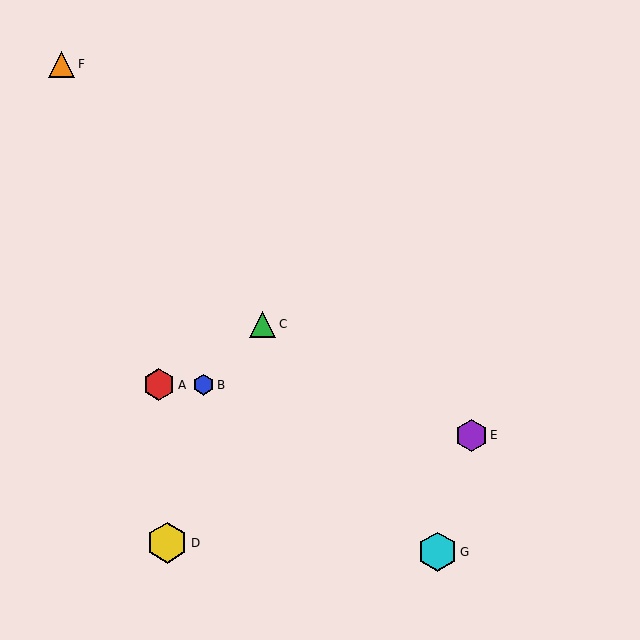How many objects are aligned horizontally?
2 objects (A, B) are aligned horizontally.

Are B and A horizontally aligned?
Yes, both are at y≈385.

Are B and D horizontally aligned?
No, B is at y≈385 and D is at y≈543.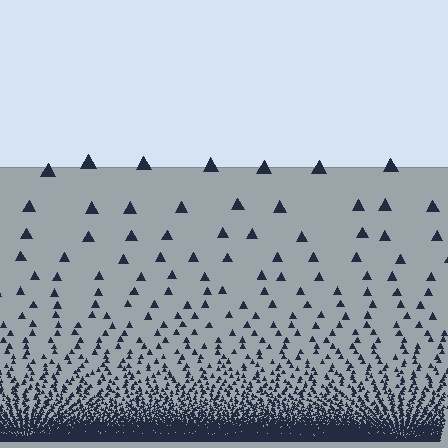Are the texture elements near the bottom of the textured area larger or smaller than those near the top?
Smaller. The gradient is inverted — elements near the bottom are smaller and denser.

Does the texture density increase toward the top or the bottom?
Density increases toward the bottom.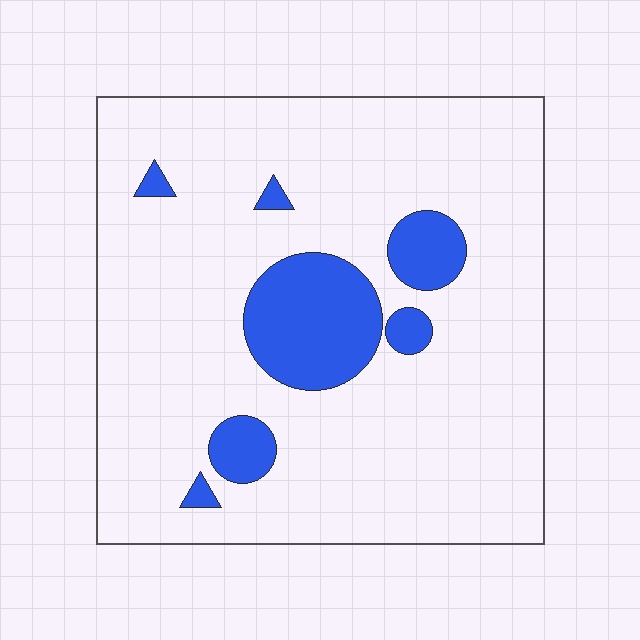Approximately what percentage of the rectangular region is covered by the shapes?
Approximately 15%.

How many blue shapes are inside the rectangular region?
7.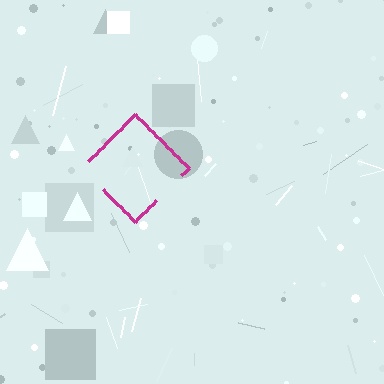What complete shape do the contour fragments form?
The contour fragments form a diamond.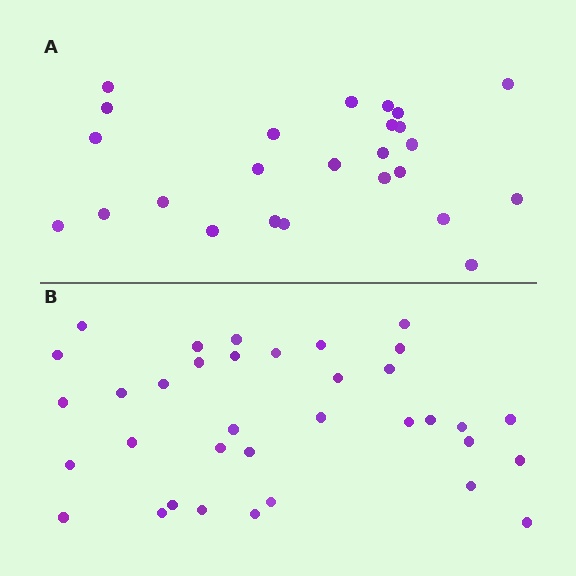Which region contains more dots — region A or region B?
Region B (the bottom region) has more dots.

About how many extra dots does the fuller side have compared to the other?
Region B has roughly 10 or so more dots than region A.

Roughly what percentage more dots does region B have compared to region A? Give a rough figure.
About 40% more.